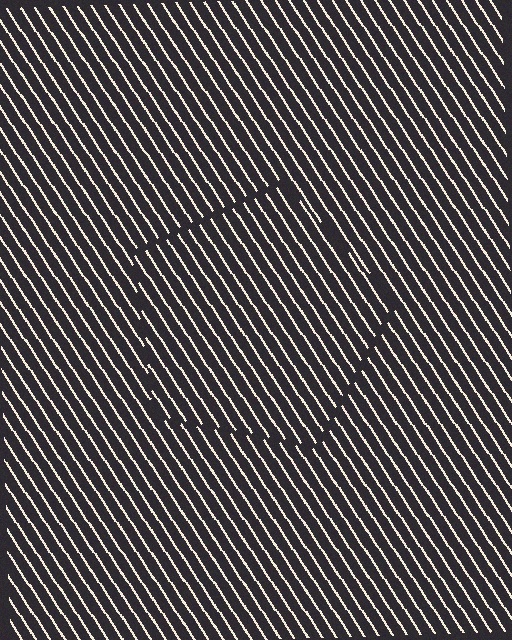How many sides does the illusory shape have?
5 sides — the line-ends trace a pentagon.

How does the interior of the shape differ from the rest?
The interior of the shape contains the same grating, shifted by half a period — the contour is defined by the phase discontinuity where line-ends from the inner and outer gratings abut.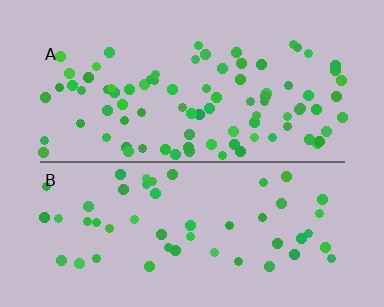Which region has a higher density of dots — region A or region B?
A (the top).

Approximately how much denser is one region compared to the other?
Approximately 1.8× — region A over region B.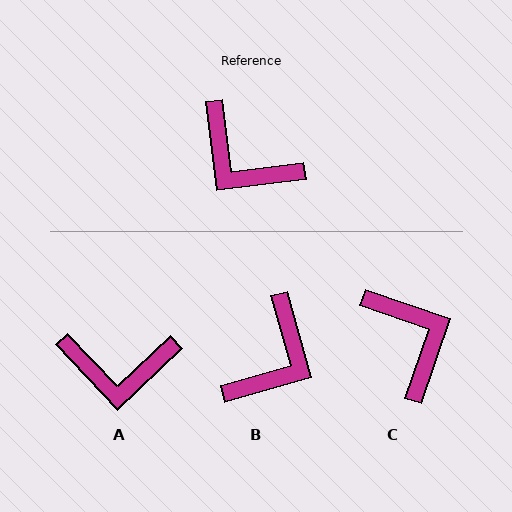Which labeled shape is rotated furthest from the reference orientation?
C, about 154 degrees away.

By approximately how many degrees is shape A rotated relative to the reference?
Approximately 36 degrees counter-clockwise.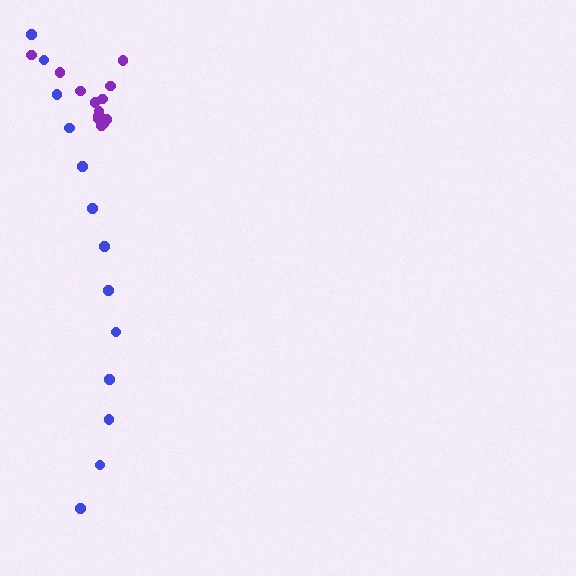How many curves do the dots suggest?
There are 2 distinct paths.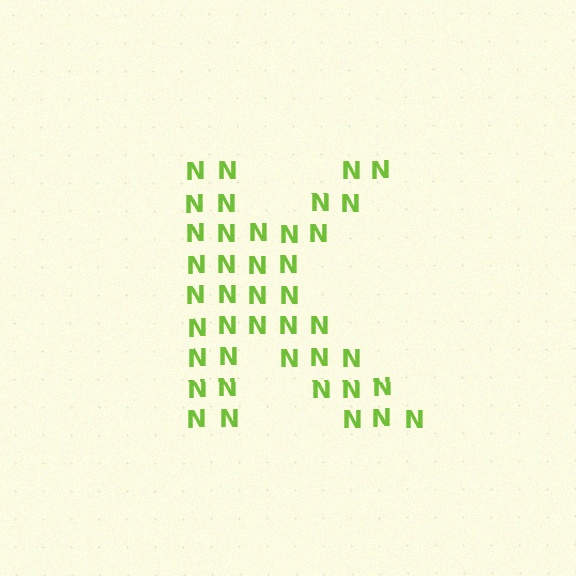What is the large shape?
The large shape is the letter K.